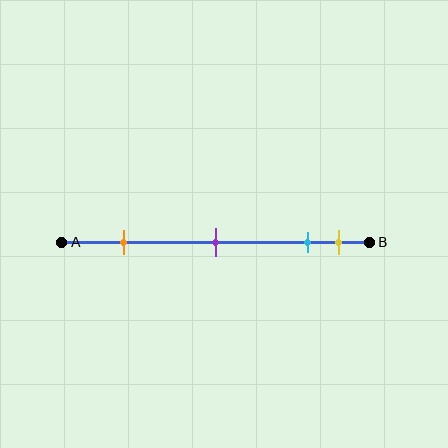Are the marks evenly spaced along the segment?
No, the marks are not evenly spaced.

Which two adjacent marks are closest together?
The cyan and yellow marks are the closest adjacent pair.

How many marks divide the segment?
There are 4 marks dividing the segment.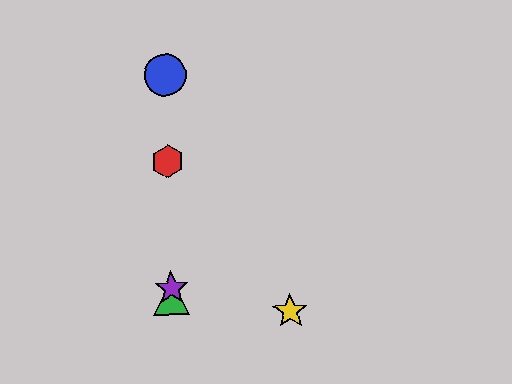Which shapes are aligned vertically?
The red hexagon, the blue circle, the green triangle, the purple star are aligned vertically.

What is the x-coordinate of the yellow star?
The yellow star is at x≈290.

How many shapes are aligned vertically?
4 shapes (the red hexagon, the blue circle, the green triangle, the purple star) are aligned vertically.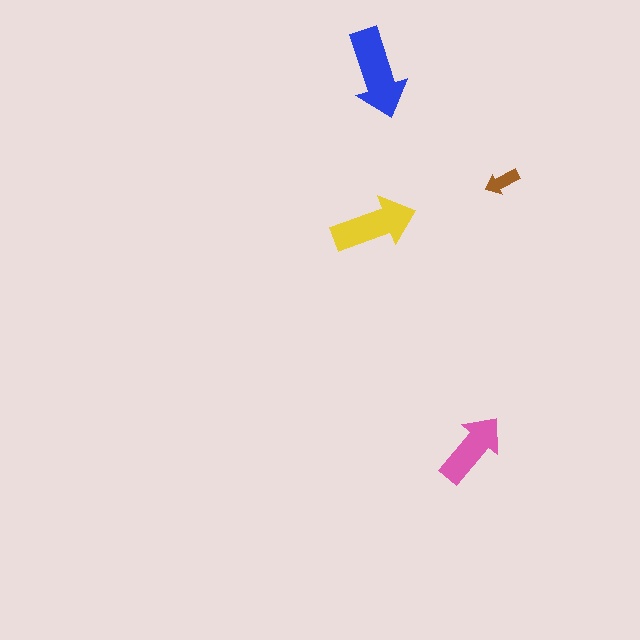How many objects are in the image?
There are 4 objects in the image.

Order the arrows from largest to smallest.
the blue one, the yellow one, the pink one, the brown one.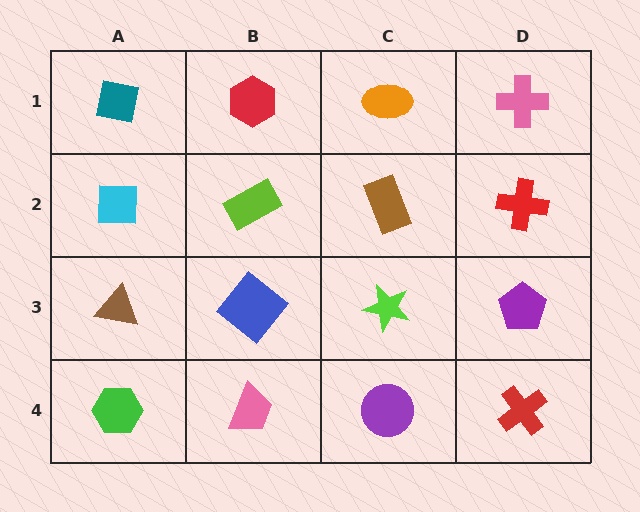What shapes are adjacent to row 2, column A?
A teal square (row 1, column A), a brown triangle (row 3, column A), a lime rectangle (row 2, column B).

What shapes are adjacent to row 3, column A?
A cyan square (row 2, column A), a green hexagon (row 4, column A), a blue diamond (row 3, column B).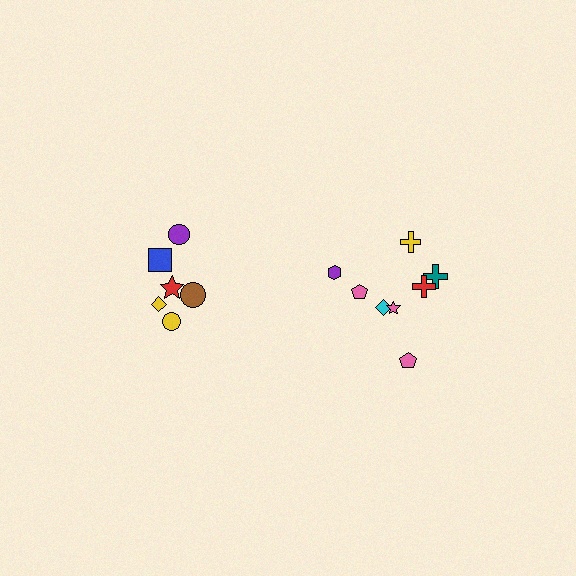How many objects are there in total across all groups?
There are 14 objects.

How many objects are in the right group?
There are 8 objects.